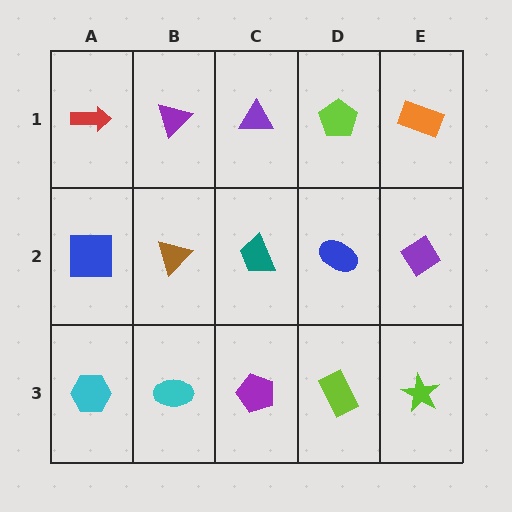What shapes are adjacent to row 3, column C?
A teal trapezoid (row 2, column C), a cyan ellipse (row 3, column B), a lime rectangle (row 3, column D).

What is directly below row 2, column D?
A lime rectangle.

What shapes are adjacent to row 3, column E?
A purple diamond (row 2, column E), a lime rectangle (row 3, column D).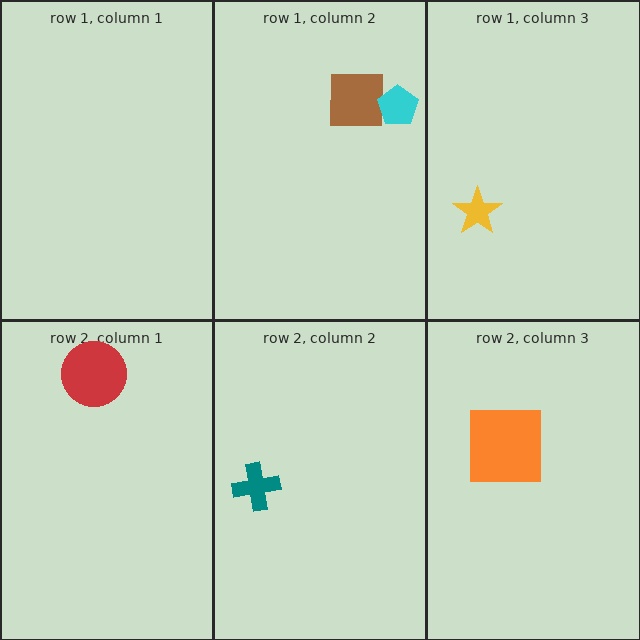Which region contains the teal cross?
The row 2, column 2 region.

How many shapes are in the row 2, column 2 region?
1.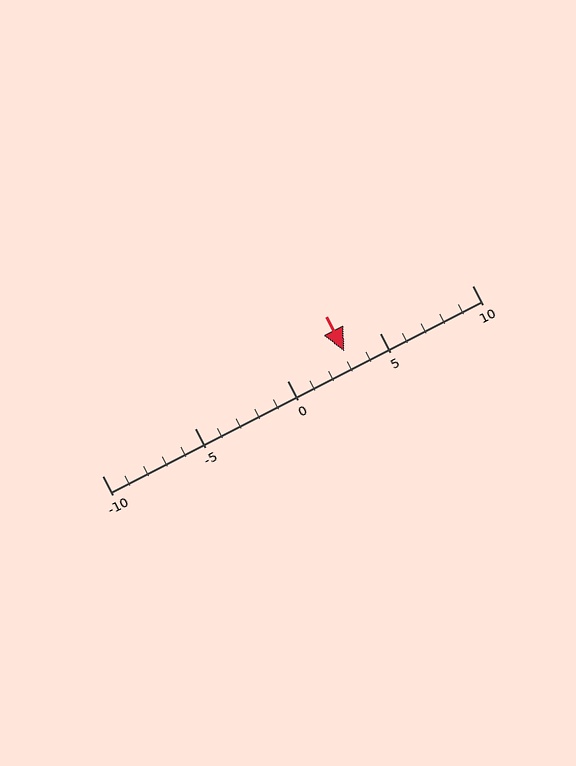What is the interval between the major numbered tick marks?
The major tick marks are spaced 5 units apart.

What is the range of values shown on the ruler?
The ruler shows values from -10 to 10.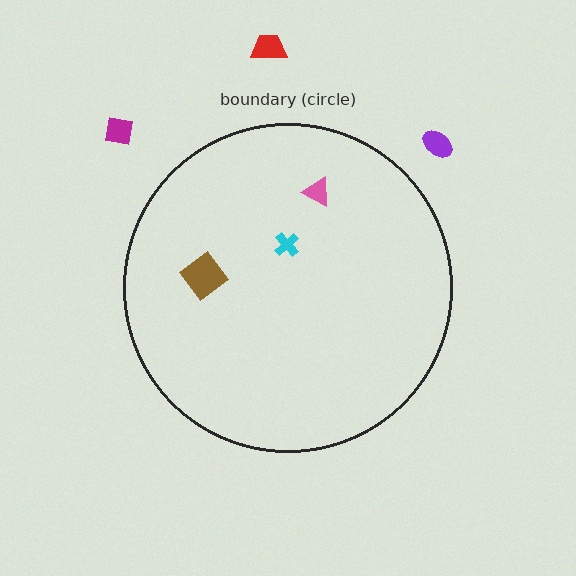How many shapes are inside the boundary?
3 inside, 3 outside.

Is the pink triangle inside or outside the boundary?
Inside.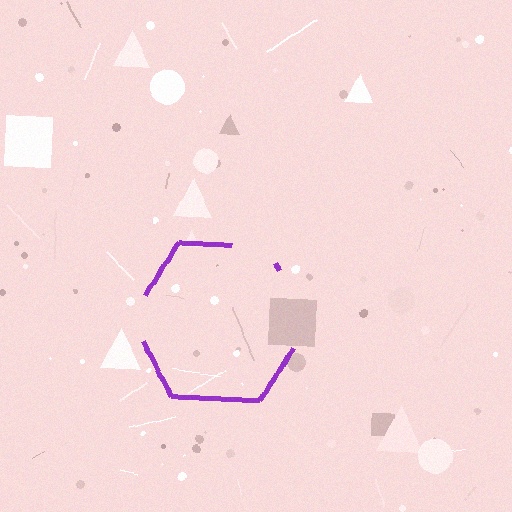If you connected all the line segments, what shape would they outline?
They would outline a hexagon.